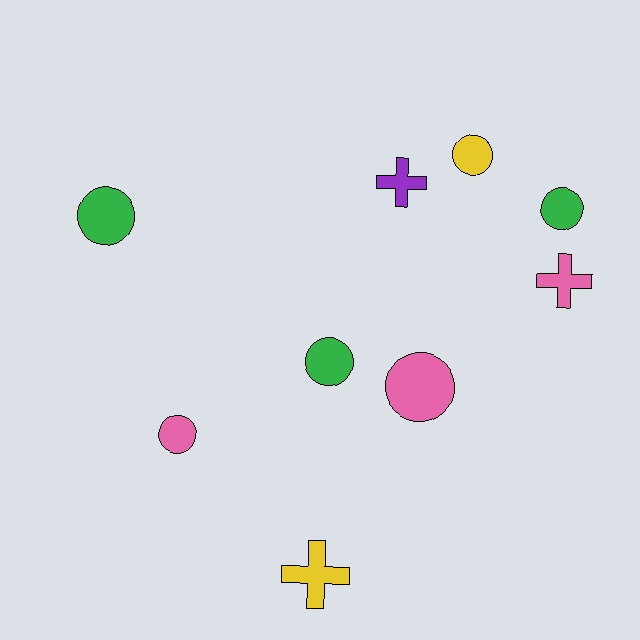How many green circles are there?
There are 3 green circles.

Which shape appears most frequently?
Circle, with 6 objects.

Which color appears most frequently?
Pink, with 3 objects.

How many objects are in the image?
There are 9 objects.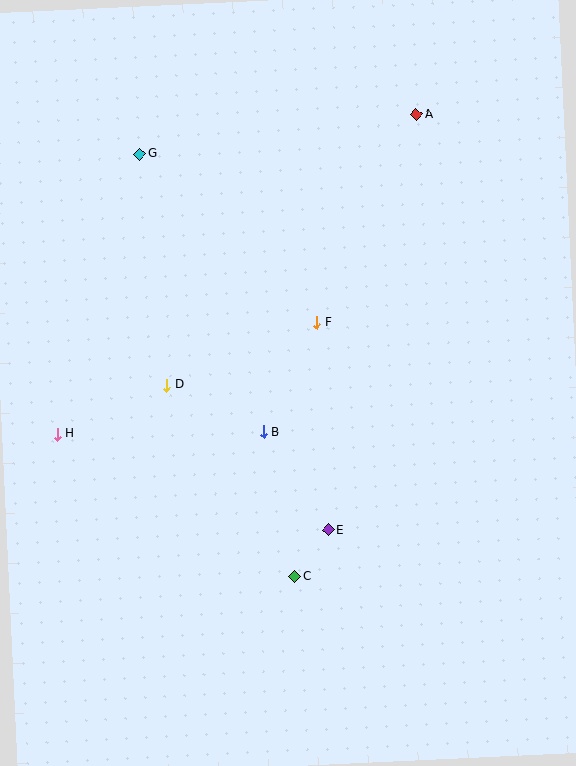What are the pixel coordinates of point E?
Point E is at (328, 530).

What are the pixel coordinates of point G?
Point G is at (140, 154).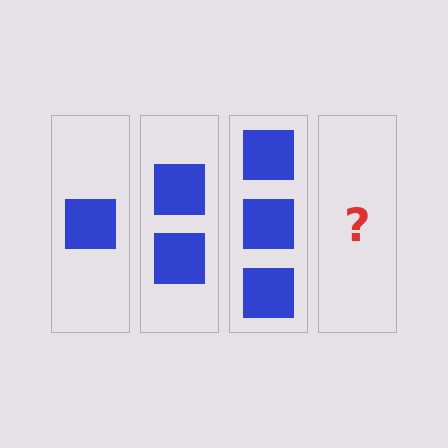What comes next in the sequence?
The next element should be 4 squares.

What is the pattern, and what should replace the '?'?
The pattern is that each step adds one more square. The '?' should be 4 squares.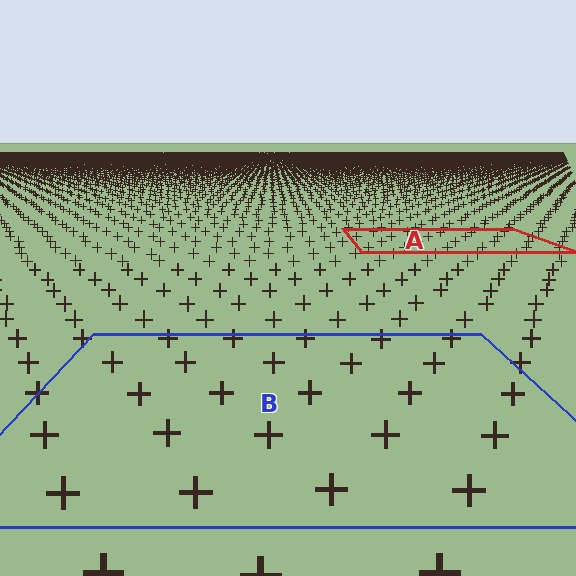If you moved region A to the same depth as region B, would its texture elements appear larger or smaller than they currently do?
They would appear larger. At a closer depth, the same texture elements are projected at a bigger on-screen size.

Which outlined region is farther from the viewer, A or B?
Region A is farther from the viewer — the texture elements inside it appear smaller and more densely packed.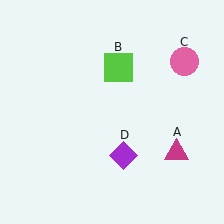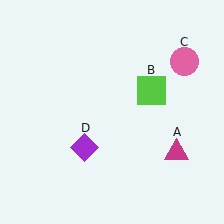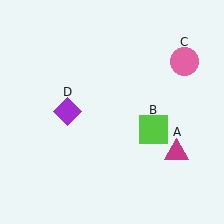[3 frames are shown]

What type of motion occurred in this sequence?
The lime square (object B), purple diamond (object D) rotated clockwise around the center of the scene.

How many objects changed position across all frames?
2 objects changed position: lime square (object B), purple diamond (object D).